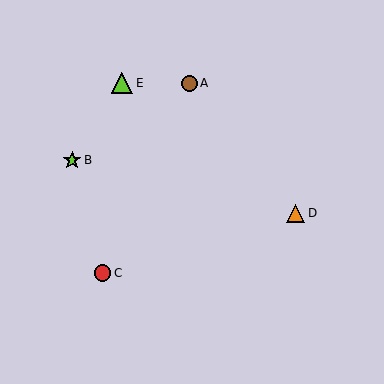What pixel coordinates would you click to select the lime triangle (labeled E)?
Click at (122, 83) to select the lime triangle E.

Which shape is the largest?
The lime triangle (labeled E) is the largest.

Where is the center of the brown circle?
The center of the brown circle is at (189, 83).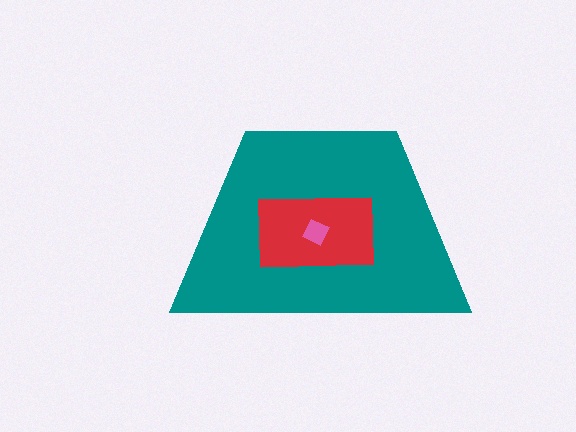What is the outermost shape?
The teal trapezoid.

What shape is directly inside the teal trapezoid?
The red rectangle.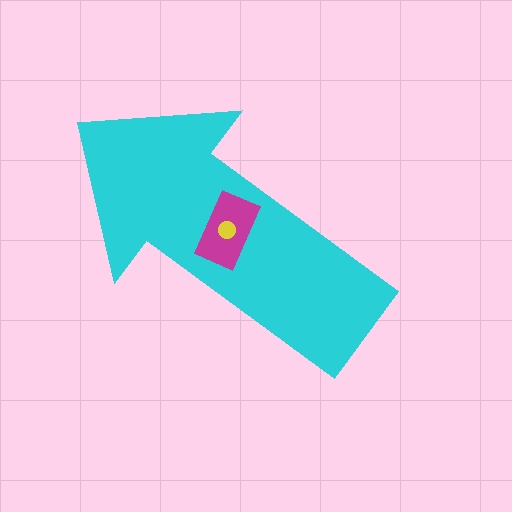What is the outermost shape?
The cyan arrow.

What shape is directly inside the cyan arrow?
The magenta rectangle.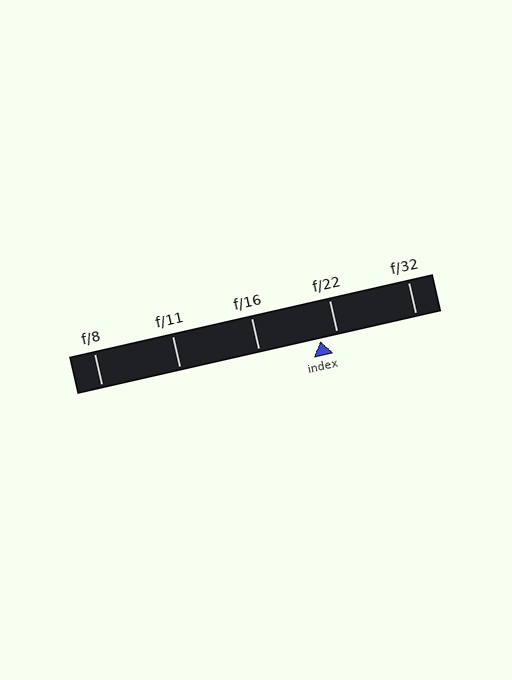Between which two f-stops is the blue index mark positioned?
The index mark is between f/16 and f/22.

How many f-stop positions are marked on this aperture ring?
There are 5 f-stop positions marked.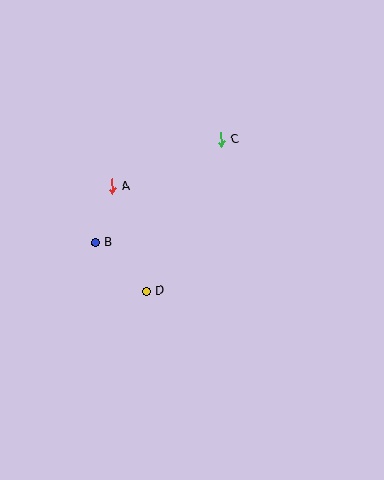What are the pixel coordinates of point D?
Point D is at (147, 291).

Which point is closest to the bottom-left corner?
Point D is closest to the bottom-left corner.